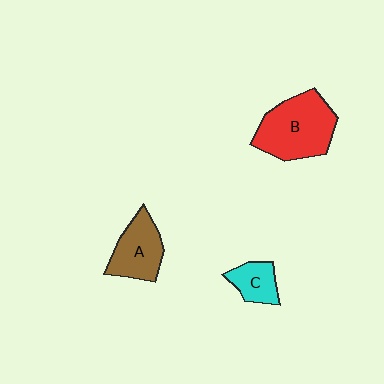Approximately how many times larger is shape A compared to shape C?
Approximately 1.6 times.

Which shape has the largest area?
Shape B (red).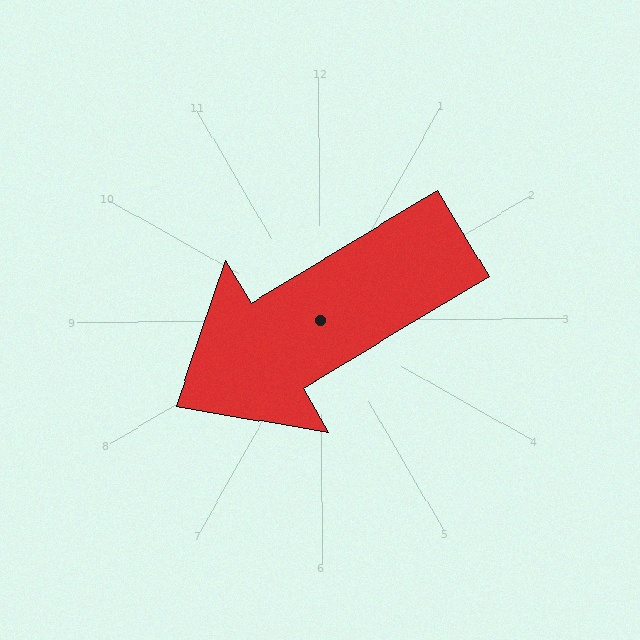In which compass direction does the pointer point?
Southwest.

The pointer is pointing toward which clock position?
Roughly 8 o'clock.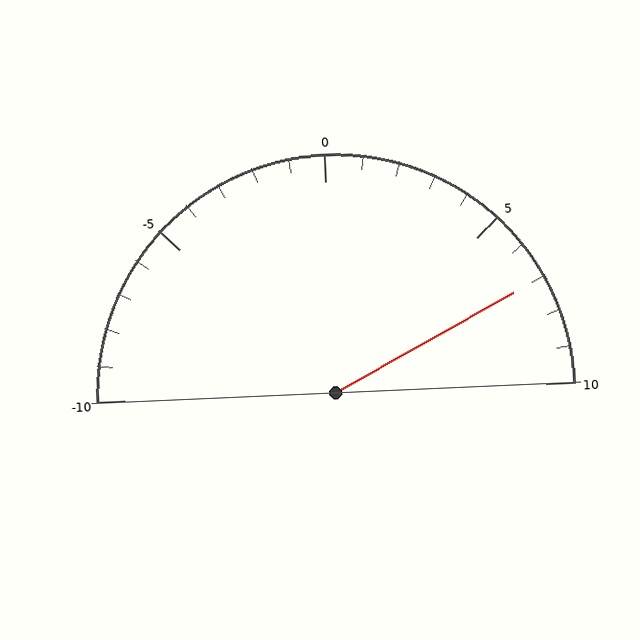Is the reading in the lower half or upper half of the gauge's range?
The reading is in the upper half of the range (-10 to 10).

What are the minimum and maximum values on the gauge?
The gauge ranges from -10 to 10.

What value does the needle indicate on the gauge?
The needle indicates approximately 7.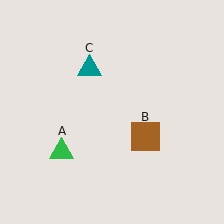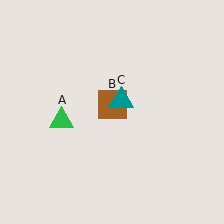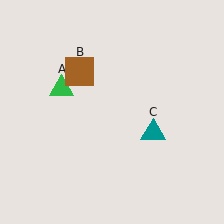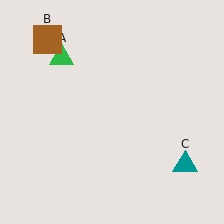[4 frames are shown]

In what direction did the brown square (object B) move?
The brown square (object B) moved up and to the left.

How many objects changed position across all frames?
3 objects changed position: green triangle (object A), brown square (object B), teal triangle (object C).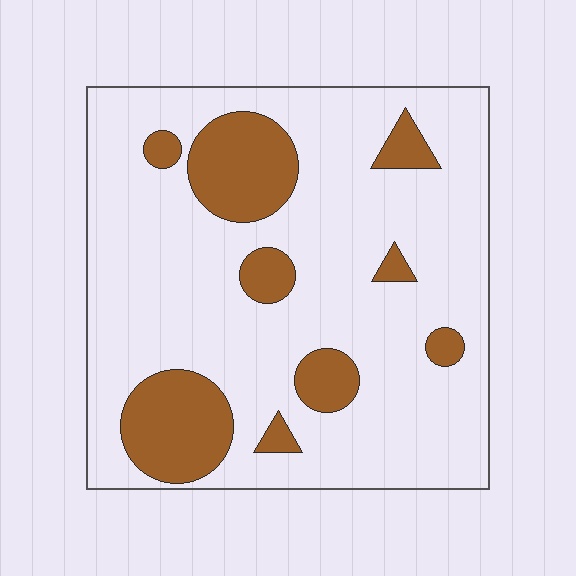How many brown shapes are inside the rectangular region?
9.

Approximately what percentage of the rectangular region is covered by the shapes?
Approximately 20%.